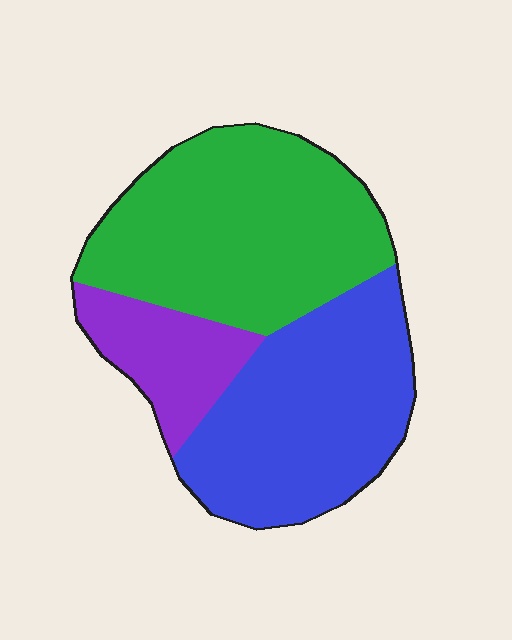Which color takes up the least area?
Purple, at roughly 15%.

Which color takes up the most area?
Green, at roughly 45%.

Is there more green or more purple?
Green.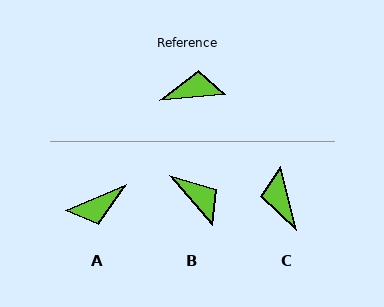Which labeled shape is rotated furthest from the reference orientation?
A, about 162 degrees away.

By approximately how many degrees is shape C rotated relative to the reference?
Approximately 100 degrees counter-clockwise.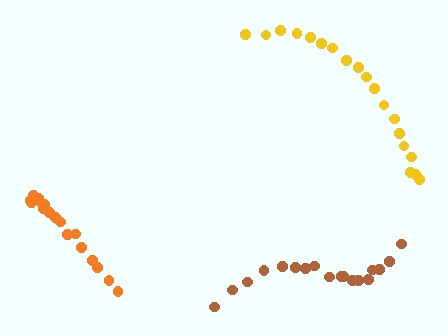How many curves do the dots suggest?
There are 3 distinct paths.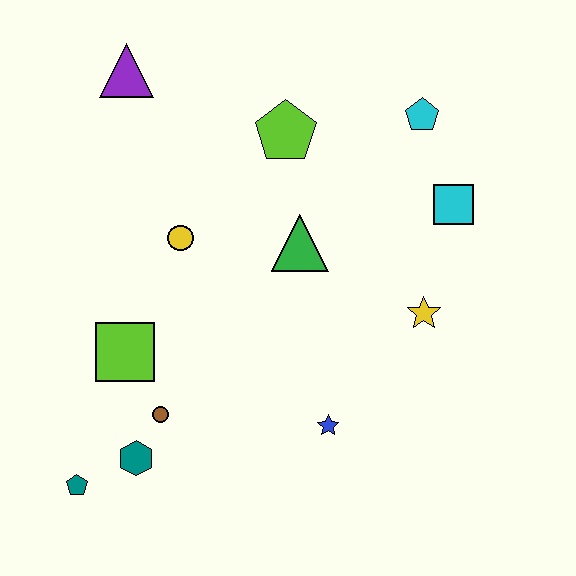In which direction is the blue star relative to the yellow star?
The blue star is below the yellow star.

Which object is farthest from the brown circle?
The cyan pentagon is farthest from the brown circle.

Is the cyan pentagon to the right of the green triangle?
Yes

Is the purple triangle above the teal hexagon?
Yes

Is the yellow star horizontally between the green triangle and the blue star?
No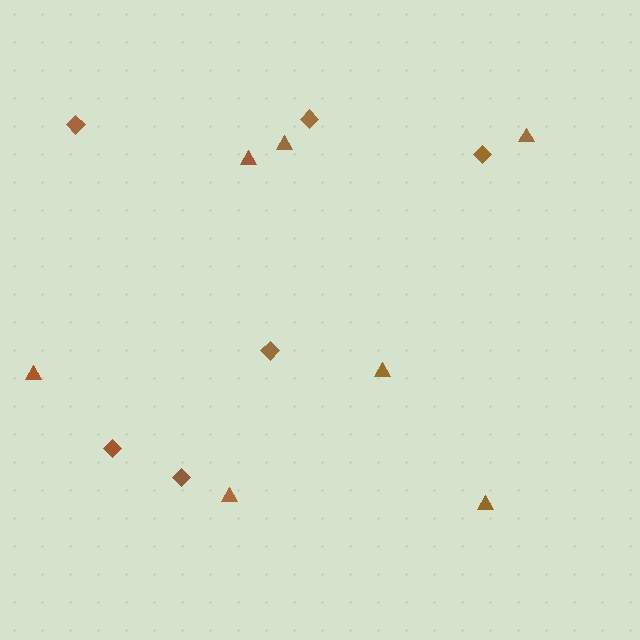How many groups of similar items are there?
There are 2 groups: one group of triangles (7) and one group of diamonds (6).